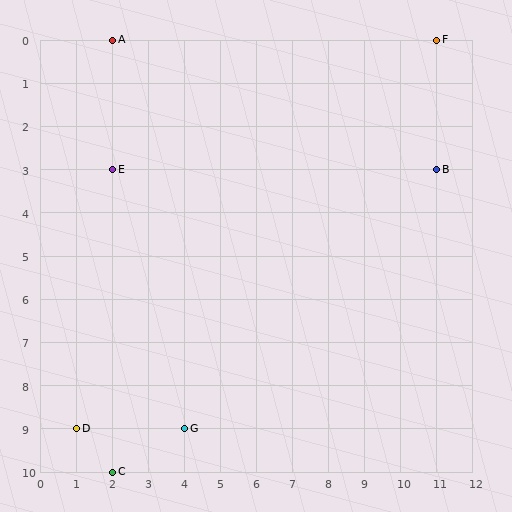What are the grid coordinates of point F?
Point F is at grid coordinates (11, 0).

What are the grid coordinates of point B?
Point B is at grid coordinates (11, 3).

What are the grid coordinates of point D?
Point D is at grid coordinates (1, 9).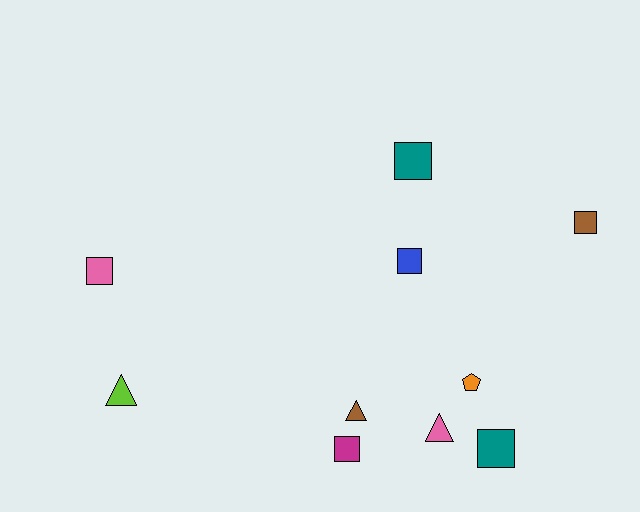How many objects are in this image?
There are 10 objects.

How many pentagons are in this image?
There is 1 pentagon.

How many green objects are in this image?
There are no green objects.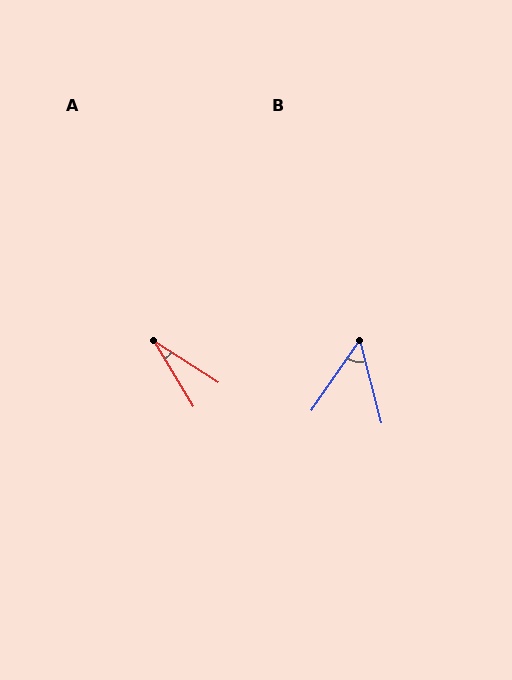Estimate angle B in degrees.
Approximately 49 degrees.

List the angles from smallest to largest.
A (26°), B (49°).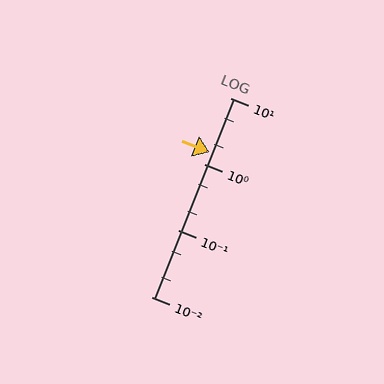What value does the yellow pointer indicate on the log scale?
The pointer indicates approximately 1.5.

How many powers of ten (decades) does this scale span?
The scale spans 3 decades, from 0.01 to 10.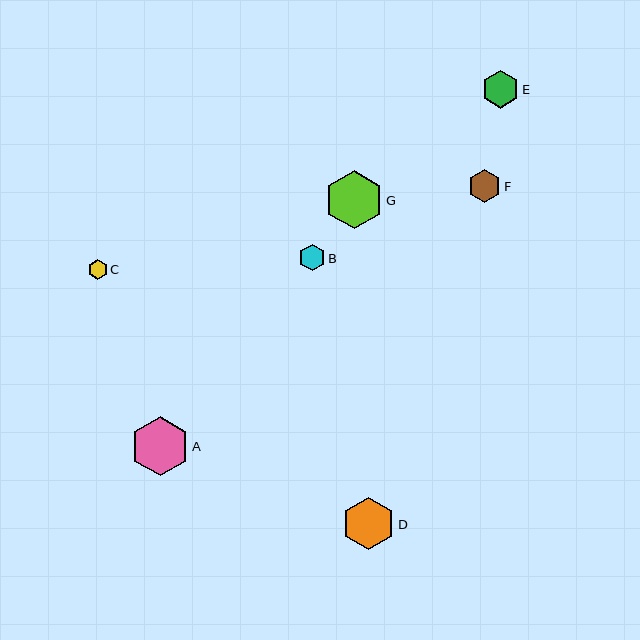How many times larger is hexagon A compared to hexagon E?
Hexagon A is approximately 1.6 times the size of hexagon E.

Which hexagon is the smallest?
Hexagon C is the smallest with a size of approximately 20 pixels.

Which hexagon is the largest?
Hexagon A is the largest with a size of approximately 59 pixels.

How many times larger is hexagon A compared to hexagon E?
Hexagon A is approximately 1.6 times the size of hexagon E.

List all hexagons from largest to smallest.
From largest to smallest: A, G, D, E, F, B, C.